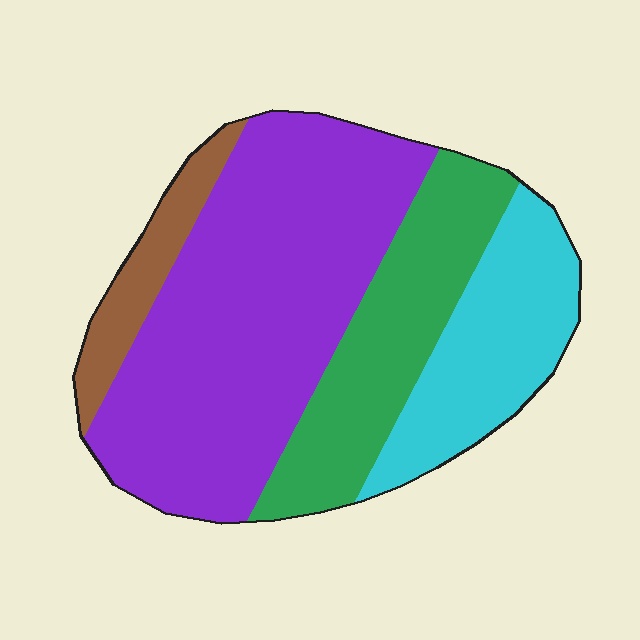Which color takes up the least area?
Brown, at roughly 10%.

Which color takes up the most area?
Purple, at roughly 50%.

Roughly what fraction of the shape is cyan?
Cyan takes up about one fifth (1/5) of the shape.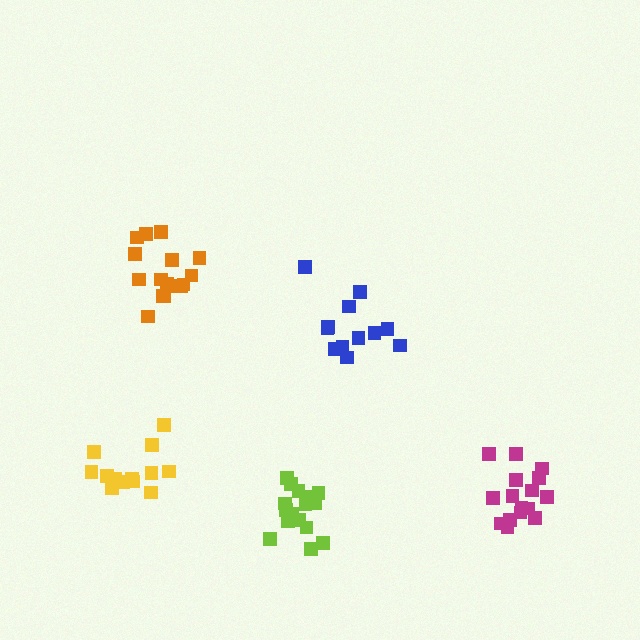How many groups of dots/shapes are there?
There are 5 groups.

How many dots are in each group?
Group 1: 17 dots, Group 2: 17 dots, Group 3: 12 dots, Group 4: 16 dots, Group 5: 14 dots (76 total).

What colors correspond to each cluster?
The clusters are colored: magenta, lime, blue, orange, yellow.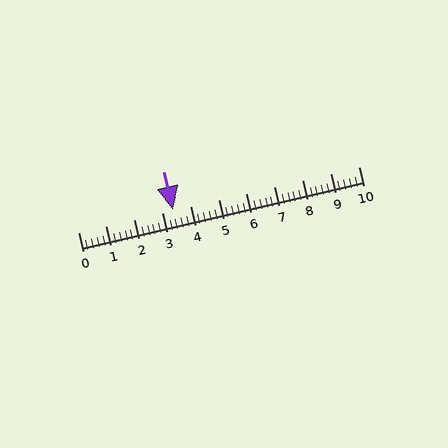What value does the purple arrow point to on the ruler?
The purple arrow points to approximately 3.4.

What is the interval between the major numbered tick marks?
The major tick marks are spaced 1 units apart.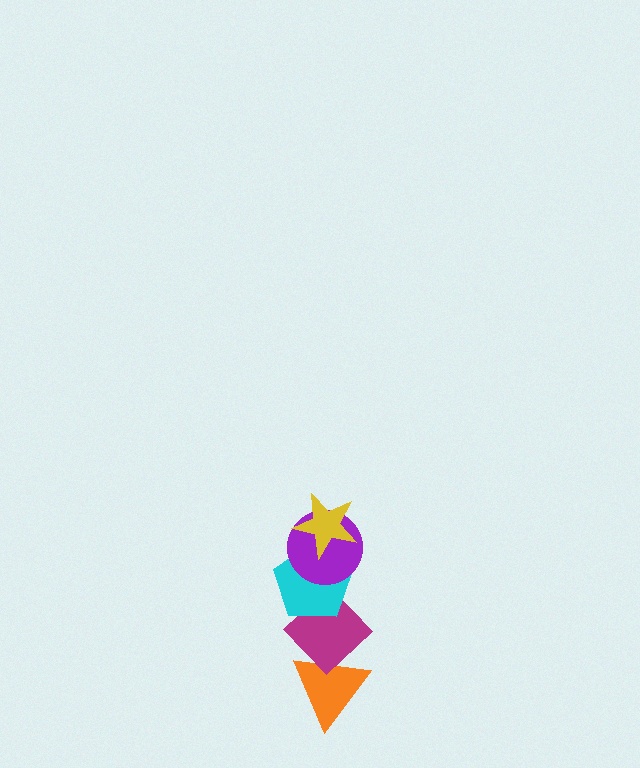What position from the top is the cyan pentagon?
The cyan pentagon is 3rd from the top.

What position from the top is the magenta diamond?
The magenta diamond is 4th from the top.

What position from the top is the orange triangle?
The orange triangle is 5th from the top.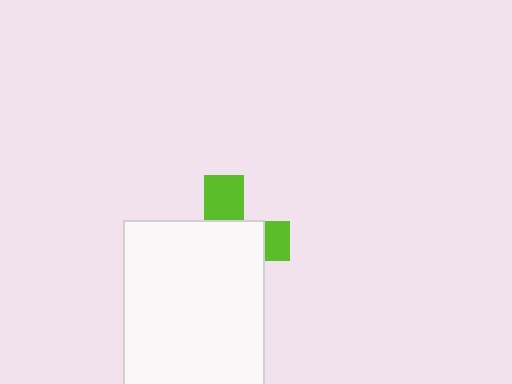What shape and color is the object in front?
The object in front is a white rectangle.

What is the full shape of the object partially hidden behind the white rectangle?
The partially hidden object is a lime cross.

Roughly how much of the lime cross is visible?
A small part of it is visible (roughly 30%).